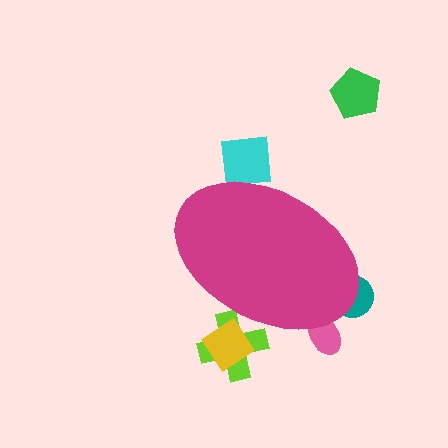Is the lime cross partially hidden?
Yes, the lime cross is partially hidden behind the magenta ellipse.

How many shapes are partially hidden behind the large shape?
5 shapes are partially hidden.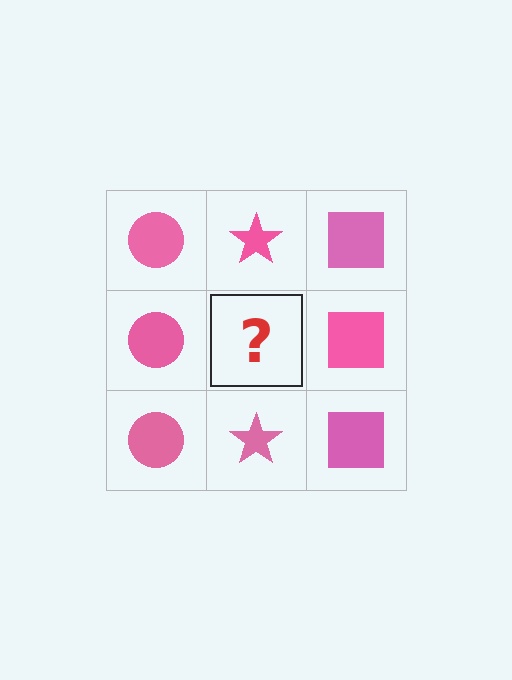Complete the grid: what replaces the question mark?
The question mark should be replaced with a pink star.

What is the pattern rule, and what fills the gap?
The rule is that each column has a consistent shape. The gap should be filled with a pink star.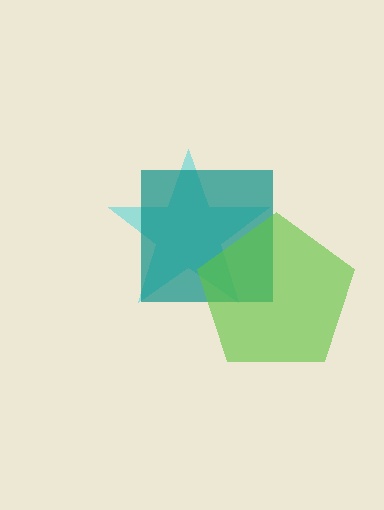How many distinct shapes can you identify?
There are 3 distinct shapes: a cyan star, a teal square, a lime pentagon.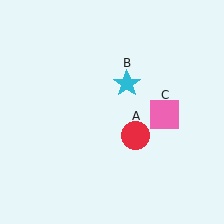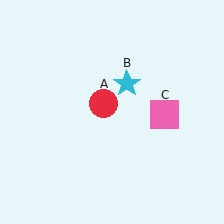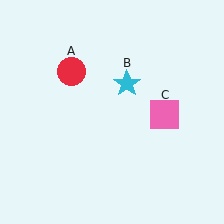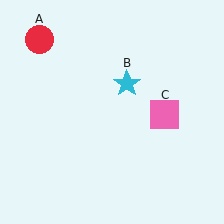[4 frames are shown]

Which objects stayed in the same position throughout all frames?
Cyan star (object B) and pink square (object C) remained stationary.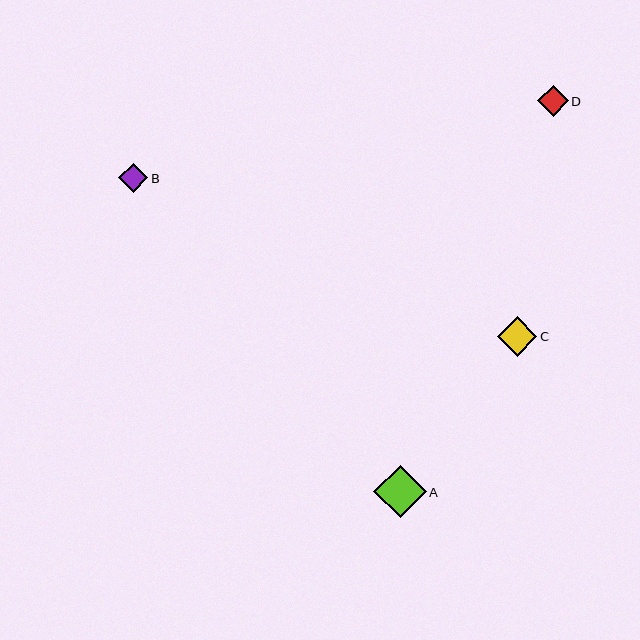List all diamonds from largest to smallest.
From largest to smallest: A, C, D, B.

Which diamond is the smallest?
Diamond B is the smallest with a size of approximately 29 pixels.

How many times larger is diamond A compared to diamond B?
Diamond A is approximately 1.8 times the size of diamond B.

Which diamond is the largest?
Diamond A is the largest with a size of approximately 52 pixels.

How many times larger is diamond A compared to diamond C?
Diamond A is approximately 1.3 times the size of diamond C.